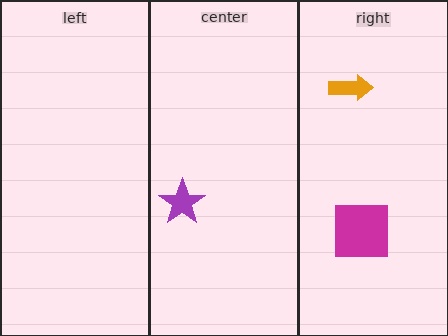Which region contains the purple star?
The center region.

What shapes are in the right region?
The teal semicircle, the orange arrow, the magenta square.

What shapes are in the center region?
The purple star.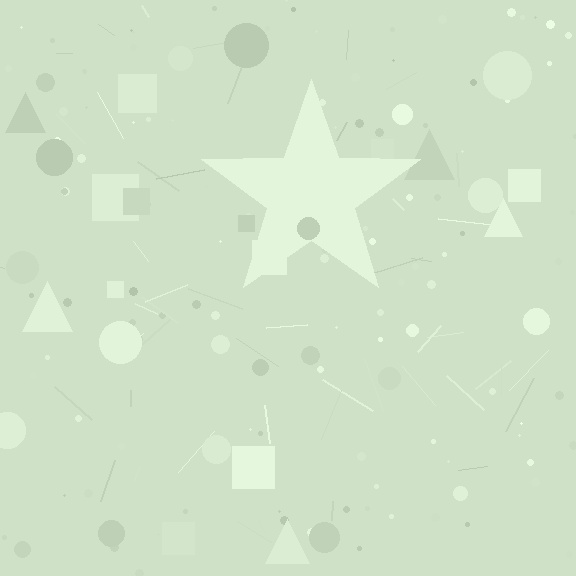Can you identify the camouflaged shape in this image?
The camouflaged shape is a star.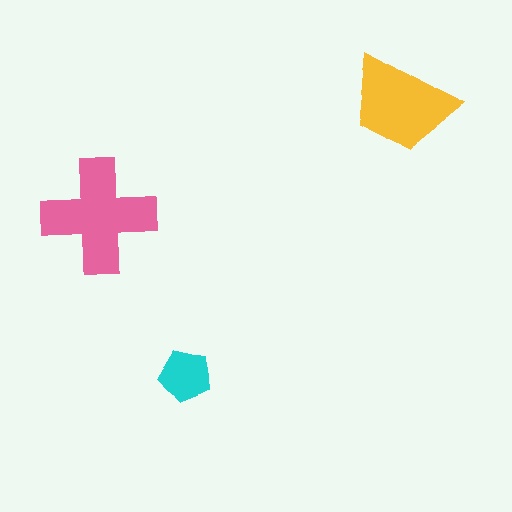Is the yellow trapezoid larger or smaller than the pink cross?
Smaller.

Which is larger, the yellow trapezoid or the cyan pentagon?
The yellow trapezoid.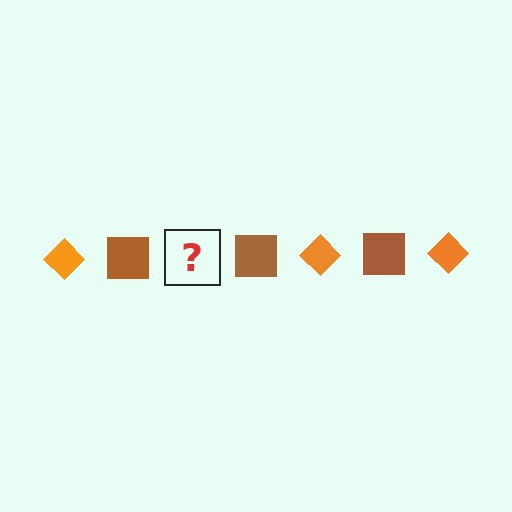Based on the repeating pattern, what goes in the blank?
The blank should be an orange diamond.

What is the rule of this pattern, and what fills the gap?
The rule is that the pattern alternates between orange diamond and brown square. The gap should be filled with an orange diamond.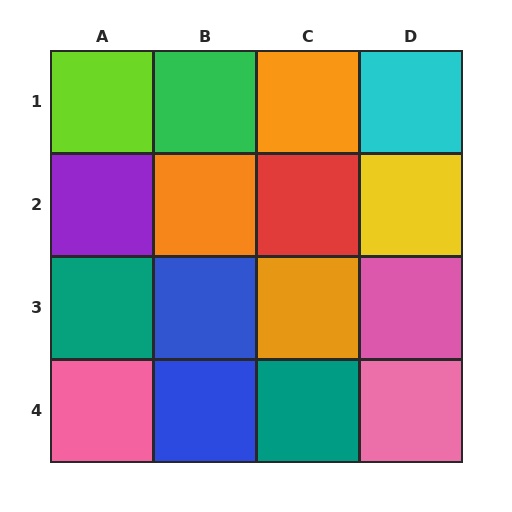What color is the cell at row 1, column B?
Green.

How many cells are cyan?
1 cell is cyan.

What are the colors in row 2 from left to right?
Purple, orange, red, yellow.